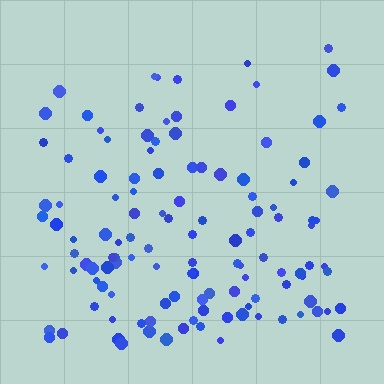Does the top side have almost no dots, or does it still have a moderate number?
Still a moderate number, just noticeably fewer than the bottom.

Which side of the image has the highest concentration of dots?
The bottom.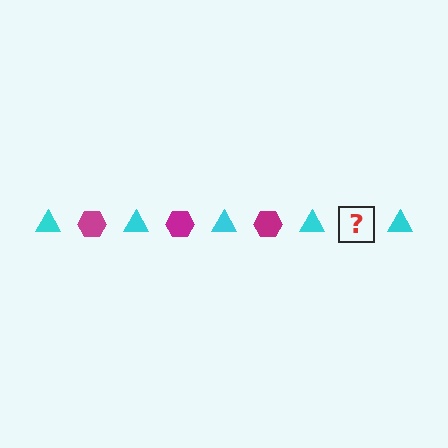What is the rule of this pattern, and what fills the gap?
The rule is that the pattern alternates between cyan triangle and magenta hexagon. The gap should be filled with a magenta hexagon.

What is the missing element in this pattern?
The missing element is a magenta hexagon.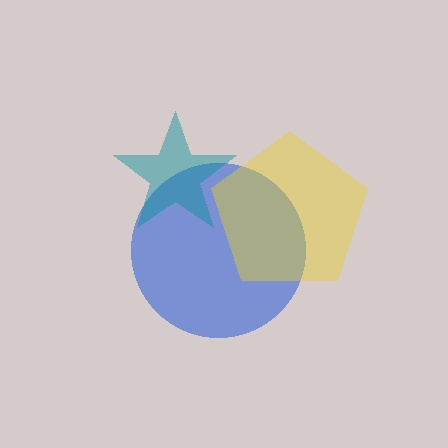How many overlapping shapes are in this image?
There are 3 overlapping shapes in the image.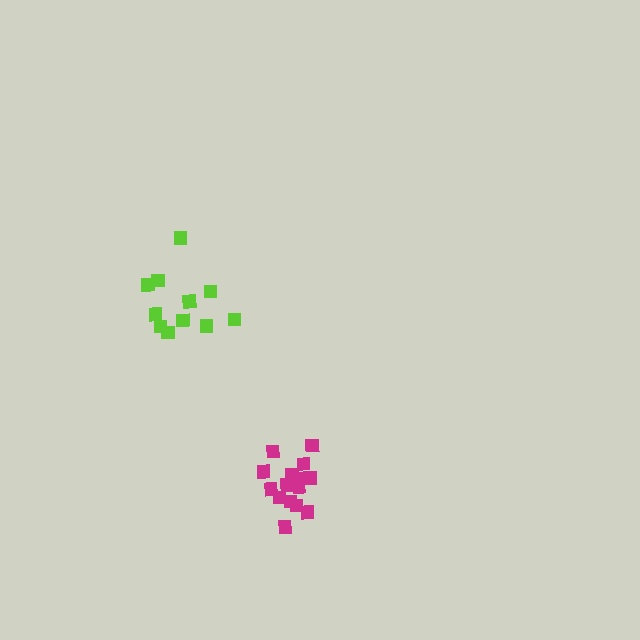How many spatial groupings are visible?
There are 2 spatial groupings.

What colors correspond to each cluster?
The clusters are colored: magenta, lime.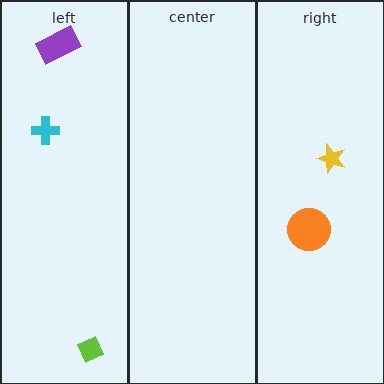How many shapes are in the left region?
3.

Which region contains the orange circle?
The right region.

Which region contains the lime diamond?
The left region.